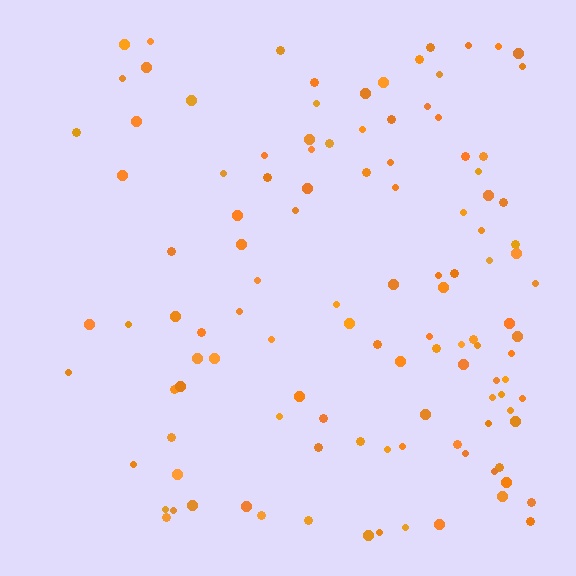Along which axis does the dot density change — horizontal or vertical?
Horizontal.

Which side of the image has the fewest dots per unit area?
The left.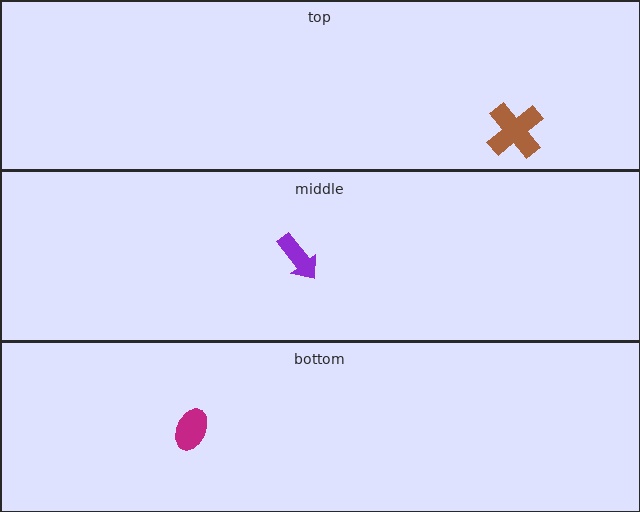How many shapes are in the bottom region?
1.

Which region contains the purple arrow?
The middle region.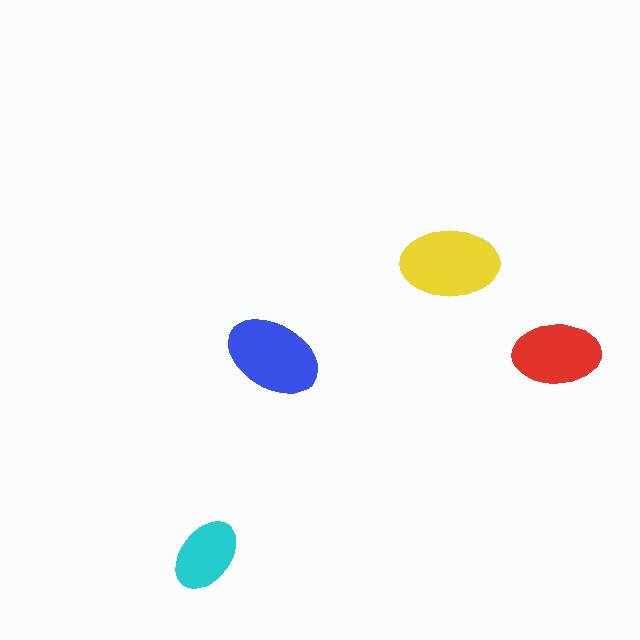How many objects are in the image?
There are 4 objects in the image.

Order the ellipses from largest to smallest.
the yellow one, the blue one, the red one, the cyan one.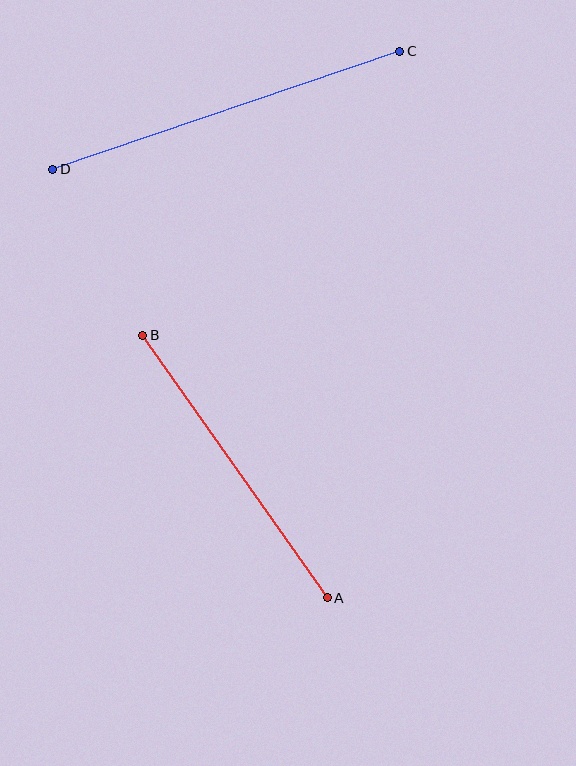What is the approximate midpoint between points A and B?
The midpoint is at approximately (235, 466) pixels.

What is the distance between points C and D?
The distance is approximately 367 pixels.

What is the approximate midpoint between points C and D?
The midpoint is at approximately (226, 110) pixels.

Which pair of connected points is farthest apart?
Points C and D are farthest apart.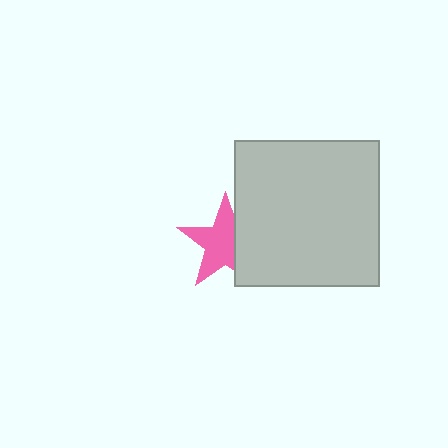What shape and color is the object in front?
The object in front is a light gray square.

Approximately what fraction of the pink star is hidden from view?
Roughly 34% of the pink star is hidden behind the light gray square.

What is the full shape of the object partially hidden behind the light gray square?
The partially hidden object is a pink star.